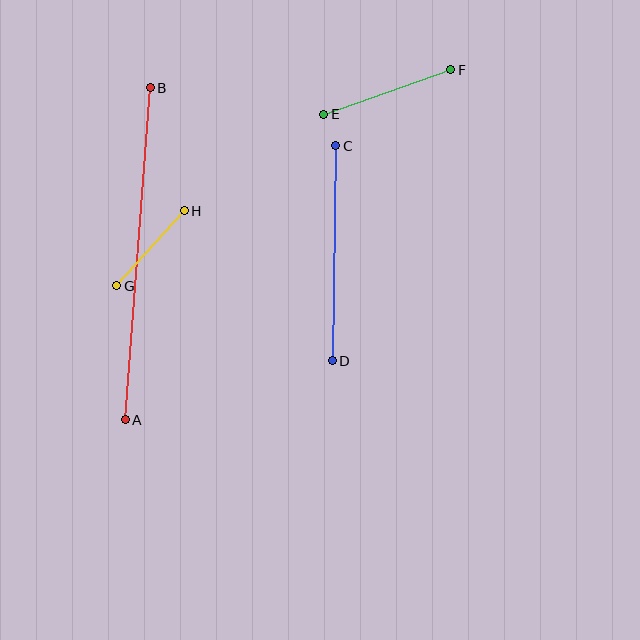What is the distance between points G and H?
The distance is approximately 101 pixels.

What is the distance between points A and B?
The distance is approximately 333 pixels.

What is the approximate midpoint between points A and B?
The midpoint is at approximately (138, 254) pixels.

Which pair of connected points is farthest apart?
Points A and B are farthest apart.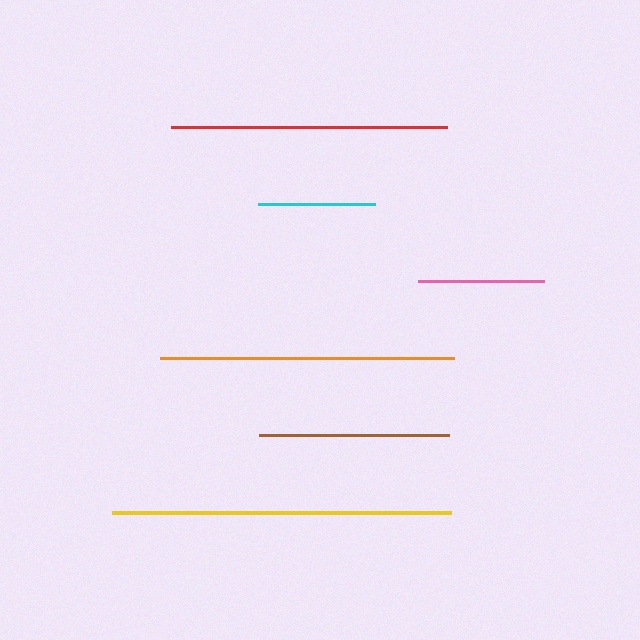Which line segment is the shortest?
The cyan line is the shortest at approximately 118 pixels.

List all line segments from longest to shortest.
From longest to shortest: yellow, orange, red, brown, pink, cyan.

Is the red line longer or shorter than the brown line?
The red line is longer than the brown line.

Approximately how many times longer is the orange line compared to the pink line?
The orange line is approximately 2.3 times the length of the pink line.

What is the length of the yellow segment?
The yellow segment is approximately 340 pixels long.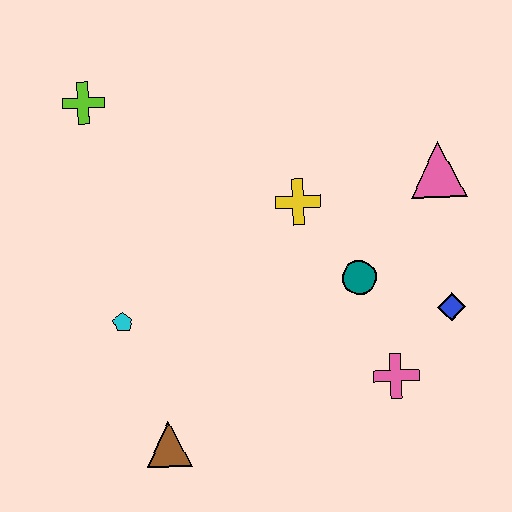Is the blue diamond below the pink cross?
No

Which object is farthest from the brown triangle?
The pink triangle is farthest from the brown triangle.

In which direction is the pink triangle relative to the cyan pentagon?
The pink triangle is to the right of the cyan pentagon.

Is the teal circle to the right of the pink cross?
No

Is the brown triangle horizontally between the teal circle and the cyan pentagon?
Yes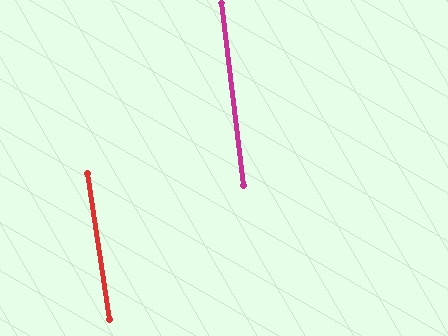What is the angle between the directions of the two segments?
Approximately 2 degrees.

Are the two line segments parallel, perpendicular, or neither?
Parallel — their directions differ by only 1.8°.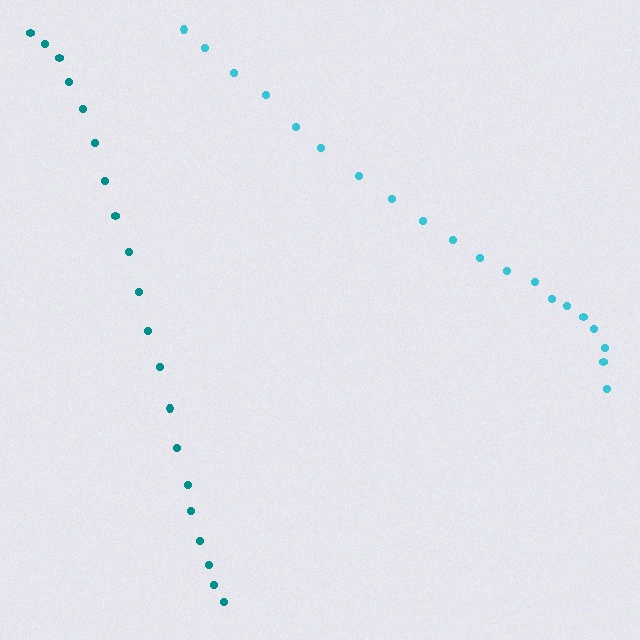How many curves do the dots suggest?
There are 2 distinct paths.